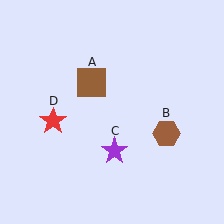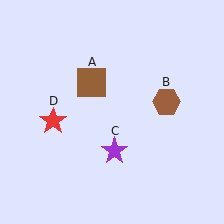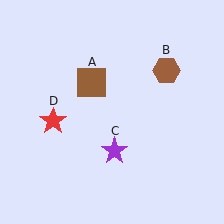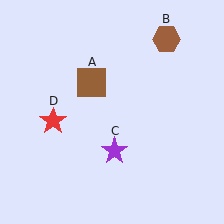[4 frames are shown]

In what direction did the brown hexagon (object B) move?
The brown hexagon (object B) moved up.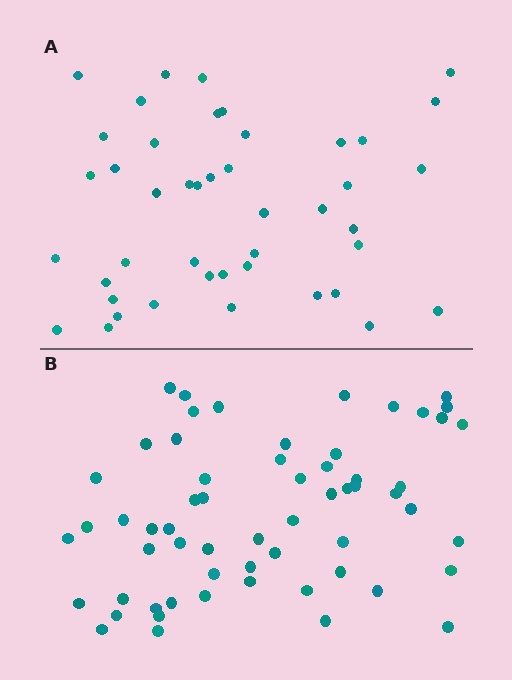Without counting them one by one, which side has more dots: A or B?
Region B (the bottom region) has more dots.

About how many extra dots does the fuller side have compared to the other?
Region B has approximately 15 more dots than region A.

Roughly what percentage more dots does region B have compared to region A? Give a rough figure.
About 35% more.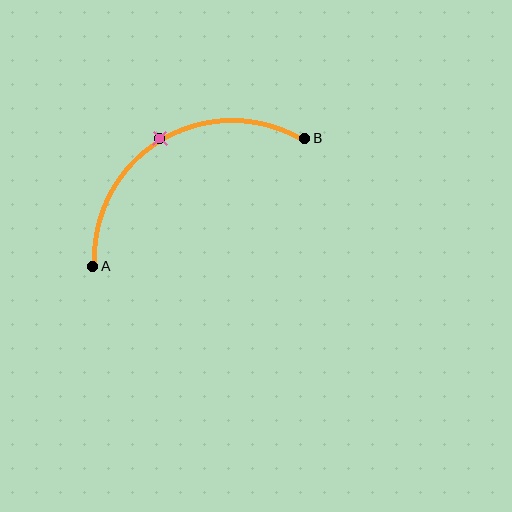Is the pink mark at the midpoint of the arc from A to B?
Yes. The pink mark lies on the arc at equal arc-length from both A and B — it is the arc midpoint.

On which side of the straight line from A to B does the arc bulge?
The arc bulges above the straight line connecting A and B.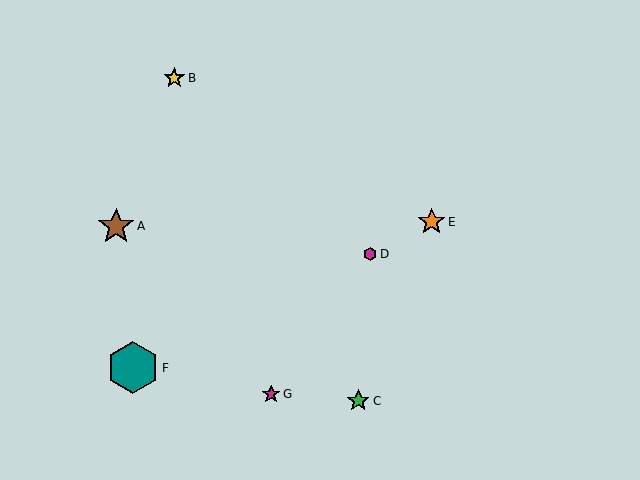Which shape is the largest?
The teal hexagon (labeled F) is the largest.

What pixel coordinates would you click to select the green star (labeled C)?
Click at (358, 401) to select the green star C.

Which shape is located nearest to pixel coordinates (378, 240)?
The magenta hexagon (labeled D) at (370, 254) is nearest to that location.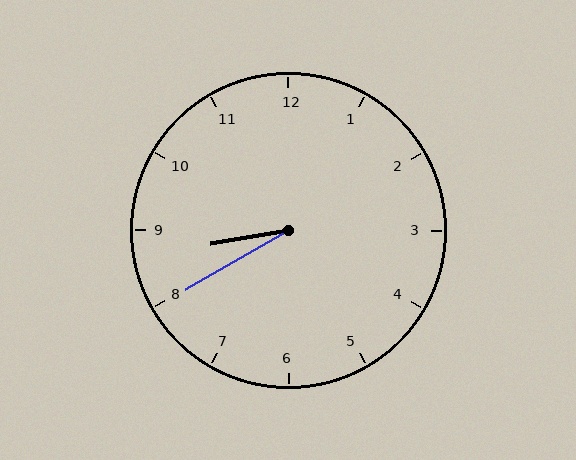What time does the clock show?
8:40.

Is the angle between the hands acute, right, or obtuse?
It is acute.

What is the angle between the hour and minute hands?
Approximately 20 degrees.